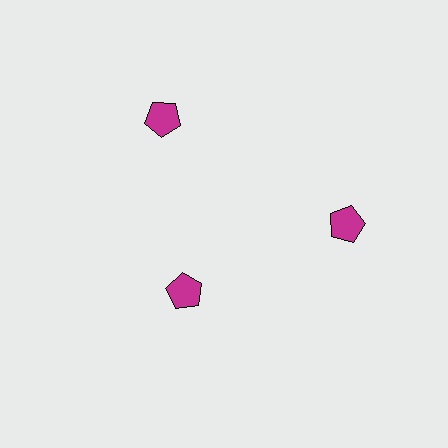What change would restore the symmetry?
The symmetry would be restored by moving it outward, back onto the ring so that all 3 pentagons sit at equal angles and equal distance from the center.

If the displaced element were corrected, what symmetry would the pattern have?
It would have 3-fold rotational symmetry — the pattern would map onto itself every 120 degrees.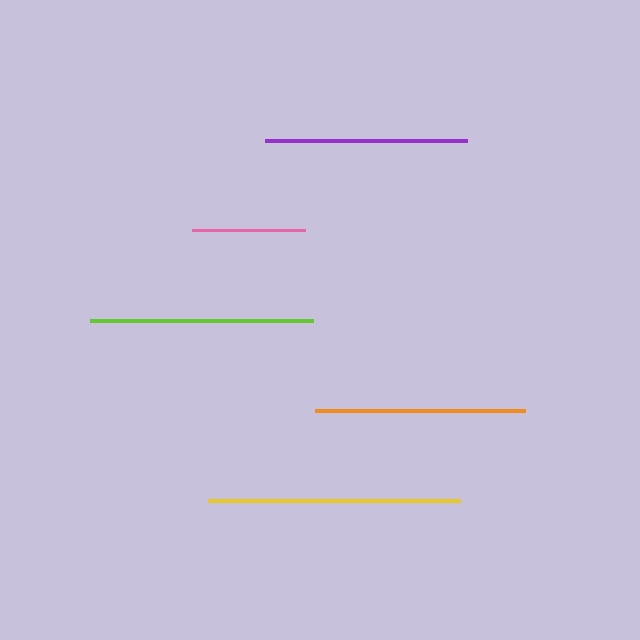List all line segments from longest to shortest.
From longest to shortest: yellow, lime, orange, purple, pink.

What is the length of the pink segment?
The pink segment is approximately 114 pixels long.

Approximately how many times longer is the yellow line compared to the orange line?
The yellow line is approximately 1.2 times the length of the orange line.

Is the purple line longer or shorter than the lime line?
The lime line is longer than the purple line.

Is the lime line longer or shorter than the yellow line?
The yellow line is longer than the lime line.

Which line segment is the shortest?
The pink line is the shortest at approximately 114 pixels.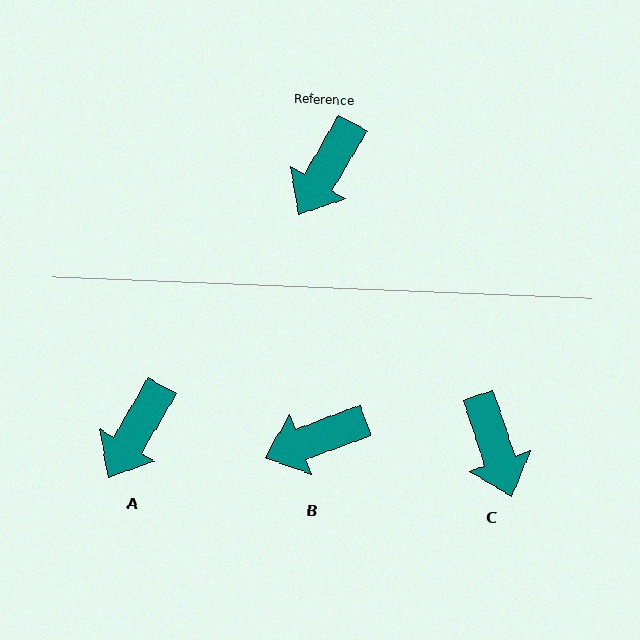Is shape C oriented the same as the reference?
No, it is off by about 49 degrees.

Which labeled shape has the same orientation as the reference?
A.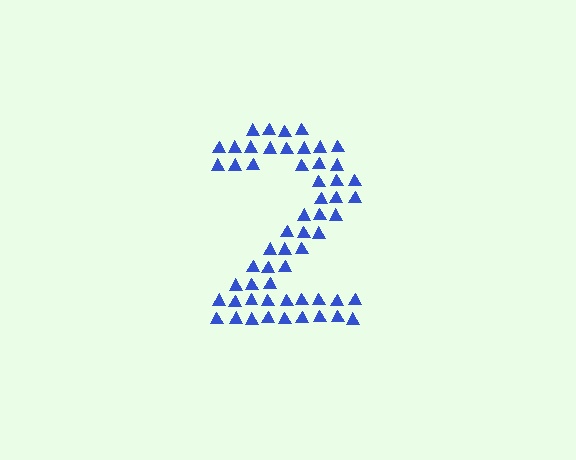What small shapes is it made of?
It is made of small triangles.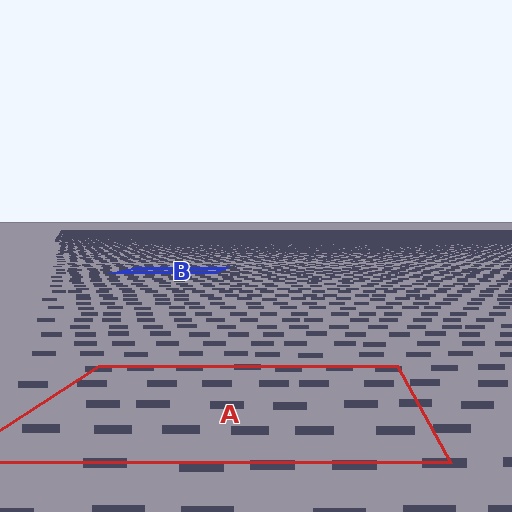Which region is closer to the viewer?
Region A is closer. The texture elements there are larger and more spread out.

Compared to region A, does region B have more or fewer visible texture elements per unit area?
Region B has more texture elements per unit area — they are packed more densely because it is farther away.